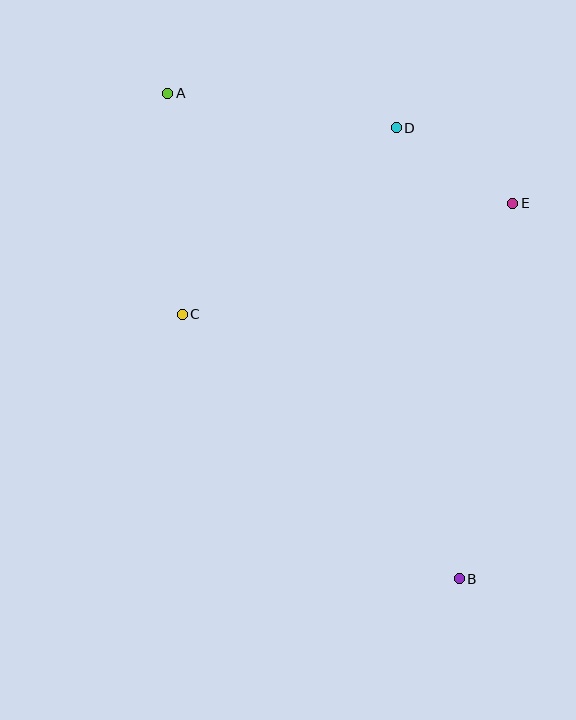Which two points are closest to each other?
Points D and E are closest to each other.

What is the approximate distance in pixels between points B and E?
The distance between B and E is approximately 379 pixels.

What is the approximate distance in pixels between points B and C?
The distance between B and C is approximately 383 pixels.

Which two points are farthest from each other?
Points A and B are farthest from each other.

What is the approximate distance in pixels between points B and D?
The distance between B and D is approximately 456 pixels.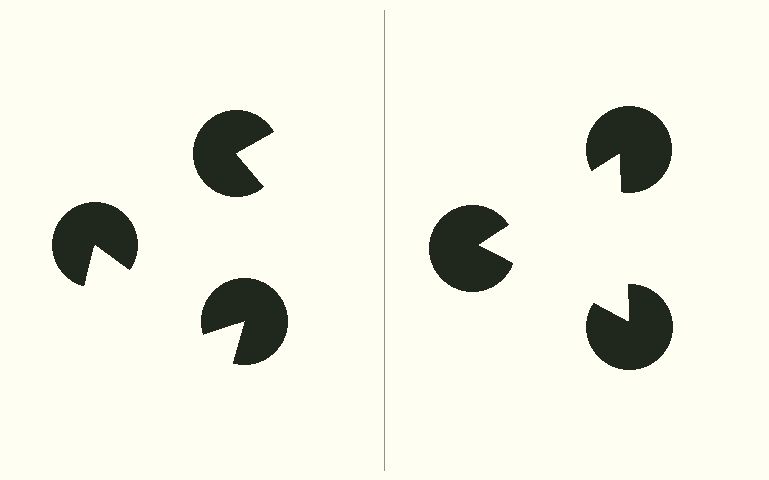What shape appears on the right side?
An illusory triangle.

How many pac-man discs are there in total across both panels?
6 — 3 on each side.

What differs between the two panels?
The pac-man discs are positioned identically on both sides; only the wedge orientations differ. On the right they align to a triangle; on the left they are misaligned.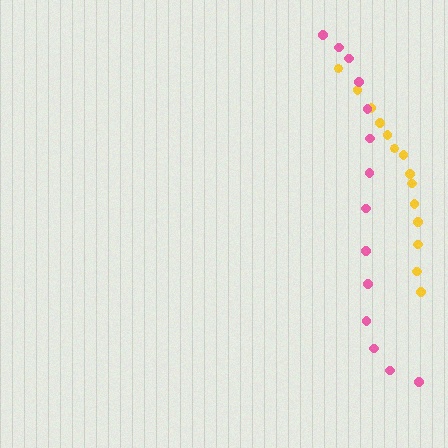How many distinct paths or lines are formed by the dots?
There are 2 distinct paths.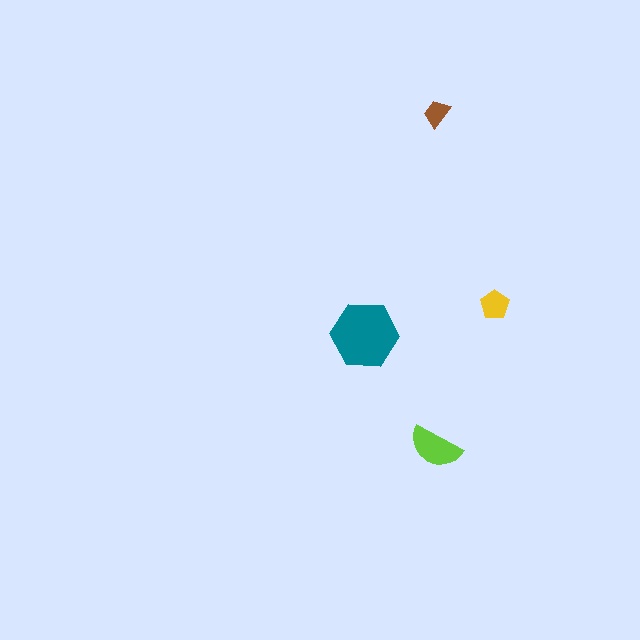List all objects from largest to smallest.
The teal hexagon, the lime semicircle, the yellow pentagon, the brown trapezoid.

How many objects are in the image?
There are 4 objects in the image.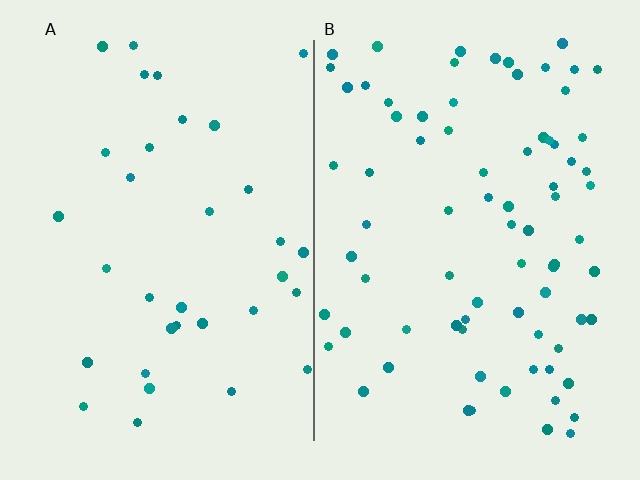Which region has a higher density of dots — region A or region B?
B (the right).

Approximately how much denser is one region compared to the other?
Approximately 2.3× — region B over region A.